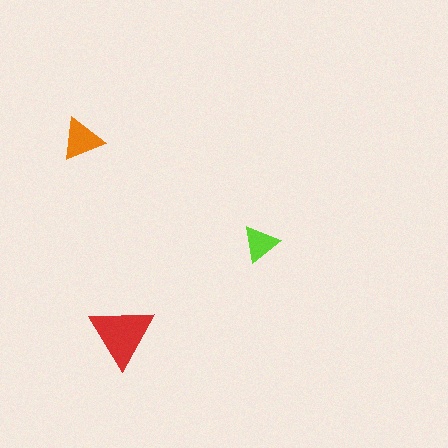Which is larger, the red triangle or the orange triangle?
The red one.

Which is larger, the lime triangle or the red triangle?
The red one.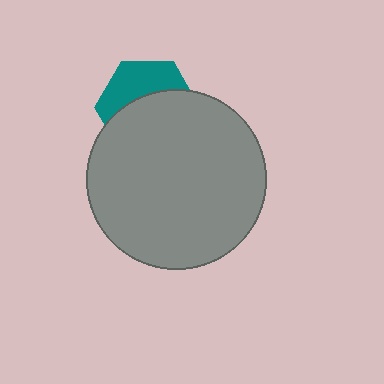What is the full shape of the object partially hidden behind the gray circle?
The partially hidden object is a teal hexagon.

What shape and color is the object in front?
The object in front is a gray circle.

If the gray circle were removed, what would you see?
You would see the complete teal hexagon.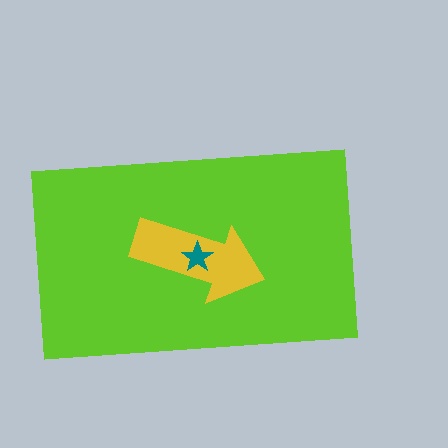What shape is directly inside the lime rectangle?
The yellow arrow.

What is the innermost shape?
The teal star.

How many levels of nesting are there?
3.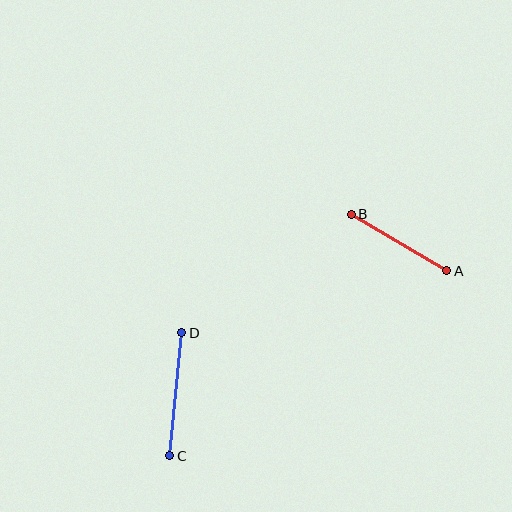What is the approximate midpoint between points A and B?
The midpoint is at approximately (399, 242) pixels.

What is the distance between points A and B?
The distance is approximately 111 pixels.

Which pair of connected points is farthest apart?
Points C and D are farthest apart.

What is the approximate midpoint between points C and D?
The midpoint is at approximately (176, 394) pixels.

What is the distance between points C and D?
The distance is approximately 124 pixels.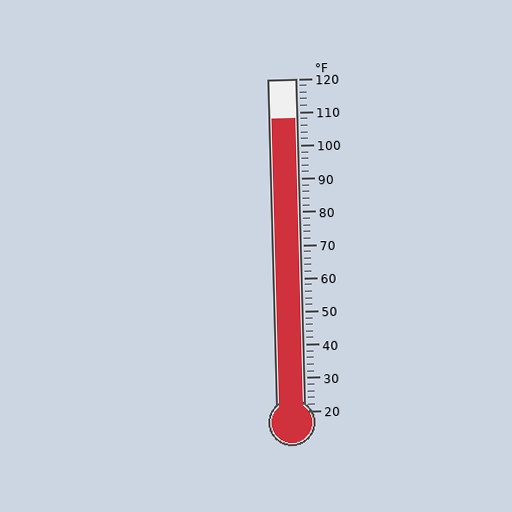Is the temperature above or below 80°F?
The temperature is above 80°F.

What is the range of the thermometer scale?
The thermometer scale ranges from 20°F to 120°F.